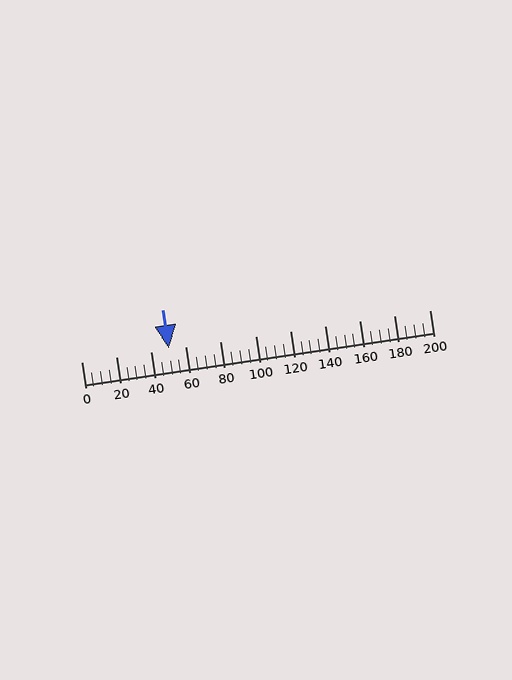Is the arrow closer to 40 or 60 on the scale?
The arrow is closer to 60.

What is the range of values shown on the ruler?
The ruler shows values from 0 to 200.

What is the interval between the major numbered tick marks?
The major tick marks are spaced 20 units apart.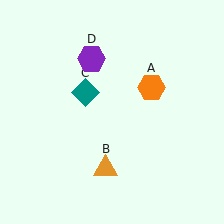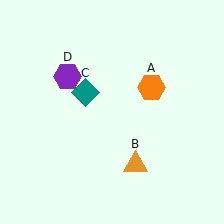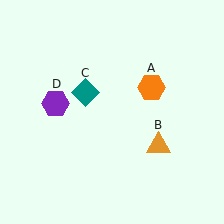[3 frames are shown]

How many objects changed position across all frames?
2 objects changed position: orange triangle (object B), purple hexagon (object D).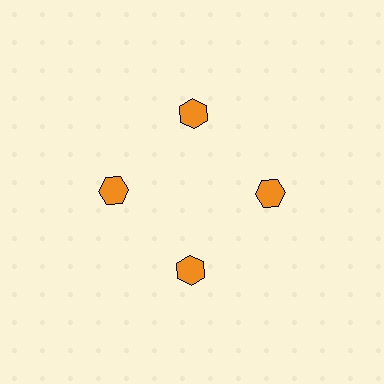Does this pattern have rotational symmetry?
Yes, this pattern has 4-fold rotational symmetry. It looks the same after rotating 90 degrees around the center.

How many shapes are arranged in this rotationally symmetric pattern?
There are 4 shapes, arranged in 4 groups of 1.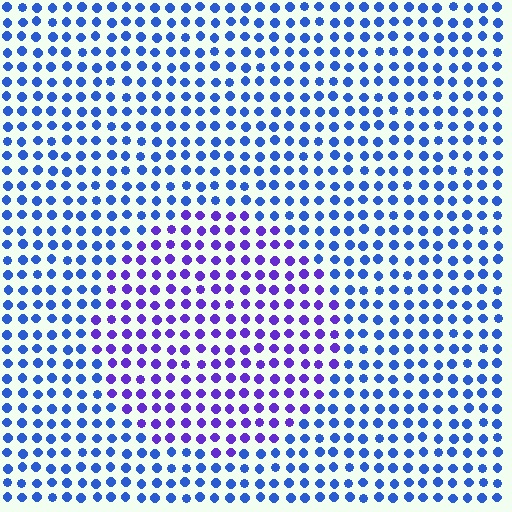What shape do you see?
I see a circle.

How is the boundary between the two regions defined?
The boundary is defined purely by a slight shift in hue (about 39 degrees). Spacing, size, and orientation are identical on both sides.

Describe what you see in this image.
The image is filled with small blue elements in a uniform arrangement. A circle-shaped region is visible where the elements are tinted to a slightly different hue, forming a subtle color boundary.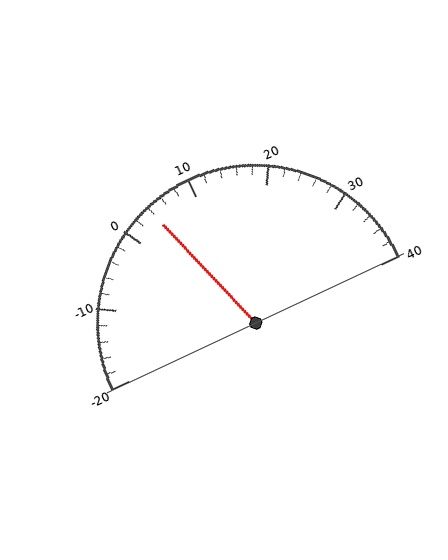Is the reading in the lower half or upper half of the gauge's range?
The reading is in the lower half of the range (-20 to 40).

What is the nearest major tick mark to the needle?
The nearest major tick mark is 0.